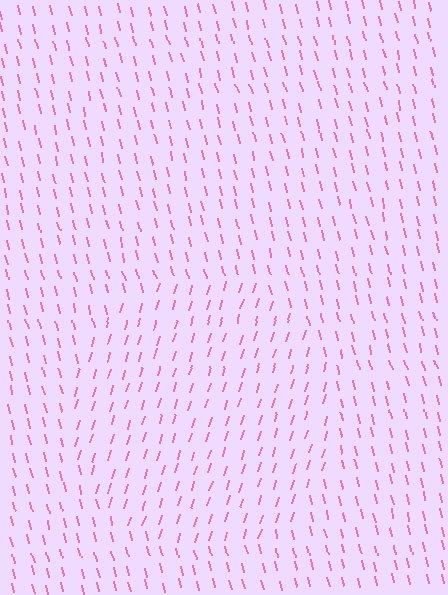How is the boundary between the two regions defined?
The boundary is defined purely by a change in line orientation (approximately 31 degrees difference). All lines are the same color and thickness.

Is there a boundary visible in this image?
Yes, there is a texture boundary formed by a change in line orientation.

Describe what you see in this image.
The image is filled with small pink line segments. A circle region in the image has lines oriented differently from the surrounding lines, creating a visible texture boundary.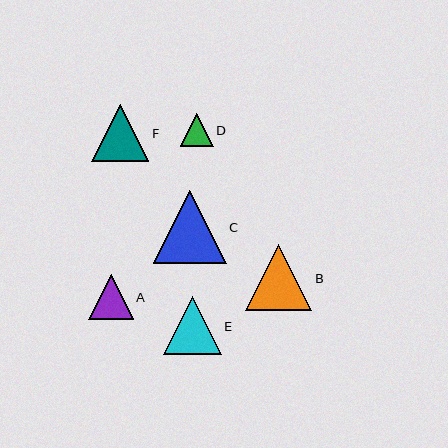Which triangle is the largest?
Triangle C is the largest with a size of approximately 73 pixels.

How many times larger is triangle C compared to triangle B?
Triangle C is approximately 1.1 times the size of triangle B.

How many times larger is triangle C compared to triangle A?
Triangle C is approximately 1.6 times the size of triangle A.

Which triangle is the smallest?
Triangle D is the smallest with a size of approximately 33 pixels.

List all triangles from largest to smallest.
From largest to smallest: C, B, E, F, A, D.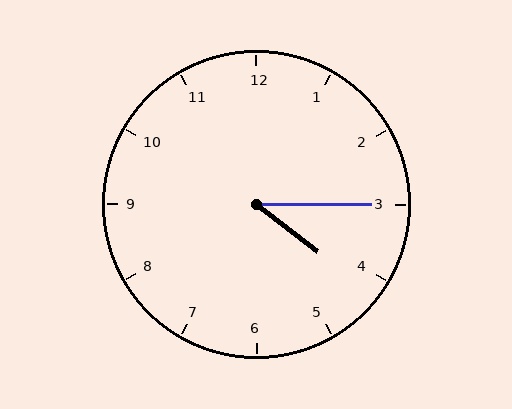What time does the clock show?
4:15.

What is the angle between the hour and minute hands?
Approximately 38 degrees.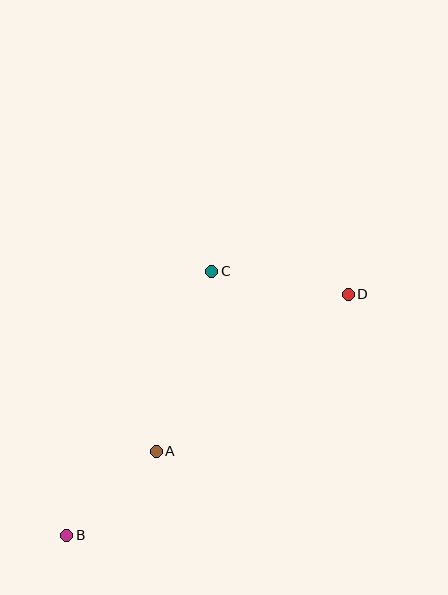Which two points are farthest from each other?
Points B and D are farthest from each other.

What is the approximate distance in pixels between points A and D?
The distance between A and D is approximately 248 pixels.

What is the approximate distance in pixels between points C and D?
The distance between C and D is approximately 138 pixels.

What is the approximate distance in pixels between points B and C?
The distance between B and C is approximately 302 pixels.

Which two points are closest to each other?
Points A and B are closest to each other.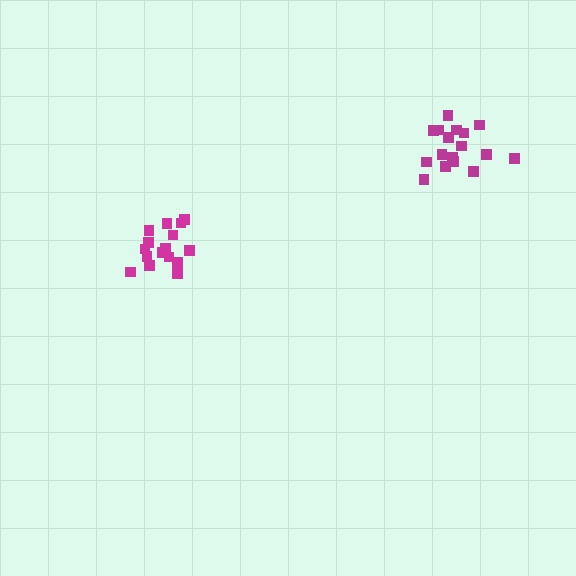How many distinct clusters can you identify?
There are 2 distinct clusters.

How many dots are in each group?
Group 1: 17 dots, Group 2: 16 dots (33 total).